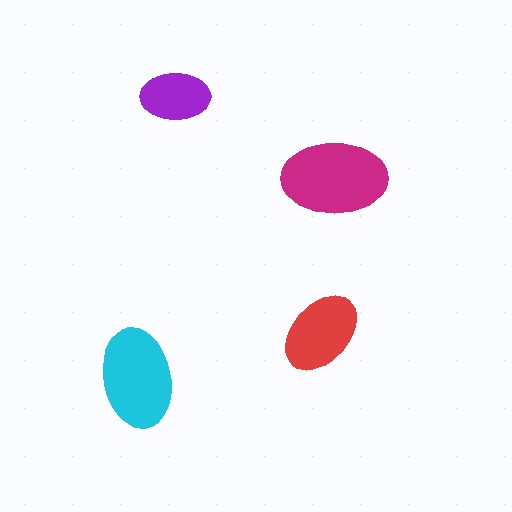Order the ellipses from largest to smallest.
the magenta one, the cyan one, the red one, the purple one.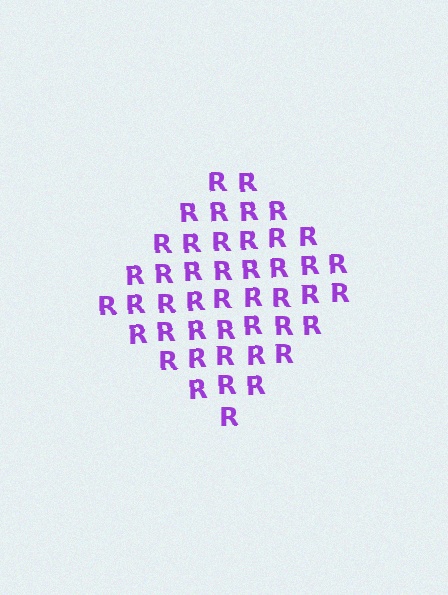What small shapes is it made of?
It is made of small letter R's.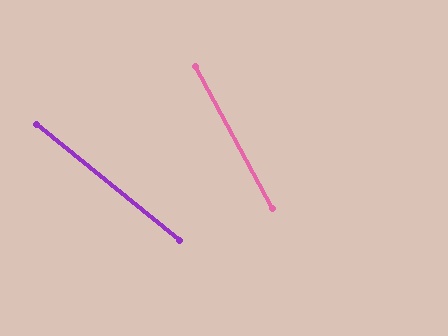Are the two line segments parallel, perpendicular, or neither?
Neither parallel nor perpendicular — they differ by about 22°.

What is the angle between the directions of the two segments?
Approximately 22 degrees.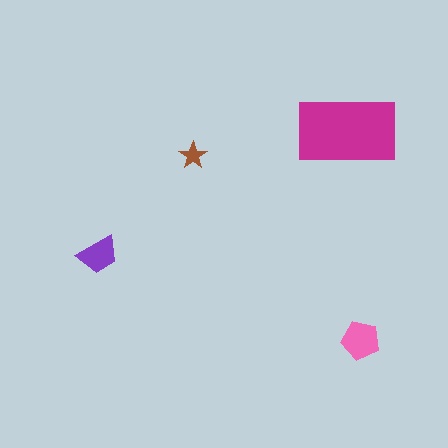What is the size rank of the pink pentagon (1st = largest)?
2nd.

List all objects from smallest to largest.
The brown star, the purple trapezoid, the pink pentagon, the magenta rectangle.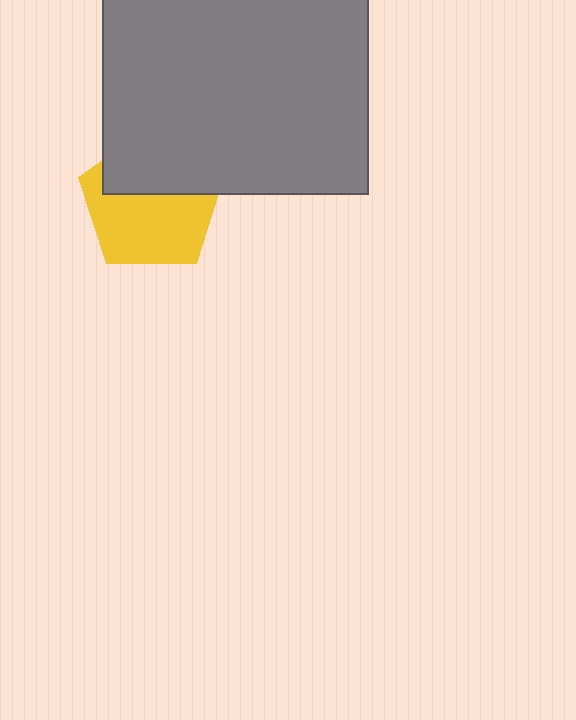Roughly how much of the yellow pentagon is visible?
About half of it is visible (roughly 59%).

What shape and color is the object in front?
The object in front is a gray rectangle.